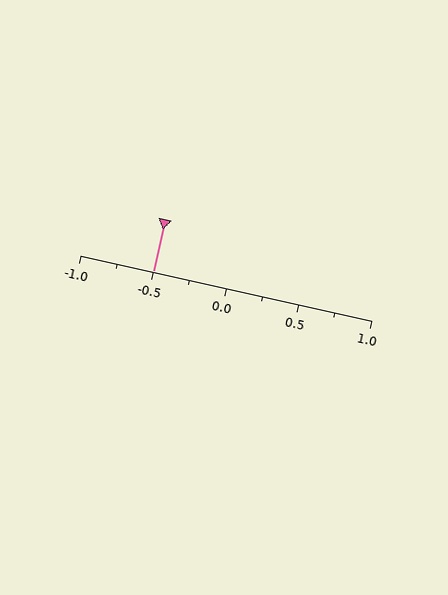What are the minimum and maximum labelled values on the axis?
The axis runs from -1.0 to 1.0.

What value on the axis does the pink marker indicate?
The marker indicates approximately -0.5.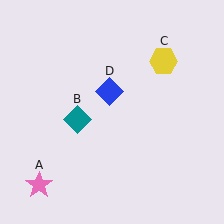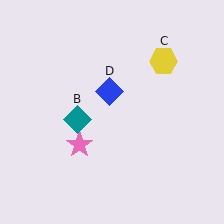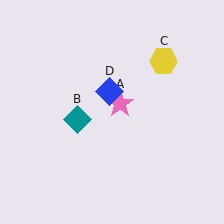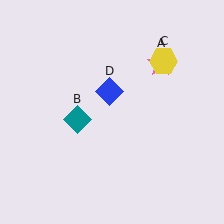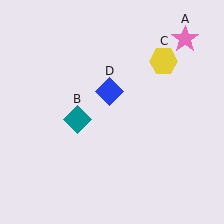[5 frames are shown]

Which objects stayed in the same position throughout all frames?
Teal diamond (object B) and yellow hexagon (object C) and blue diamond (object D) remained stationary.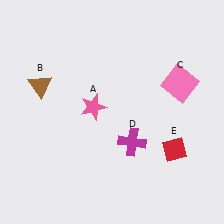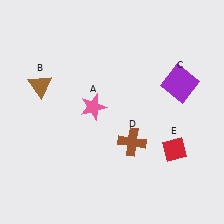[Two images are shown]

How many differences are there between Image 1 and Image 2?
There are 2 differences between the two images.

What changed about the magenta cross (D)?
In Image 1, D is magenta. In Image 2, it changed to brown.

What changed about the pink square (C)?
In Image 1, C is pink. In Image 2, it changed to purple.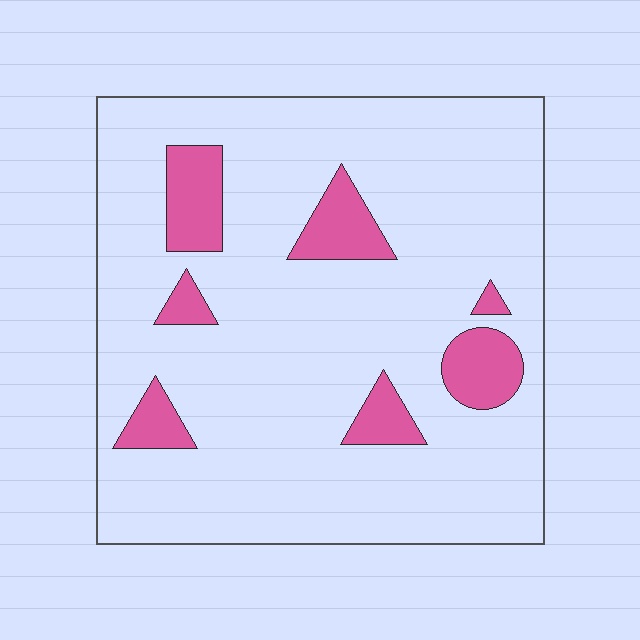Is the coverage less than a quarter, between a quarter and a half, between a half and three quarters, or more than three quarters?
Less than a quarter.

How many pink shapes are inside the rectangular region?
7.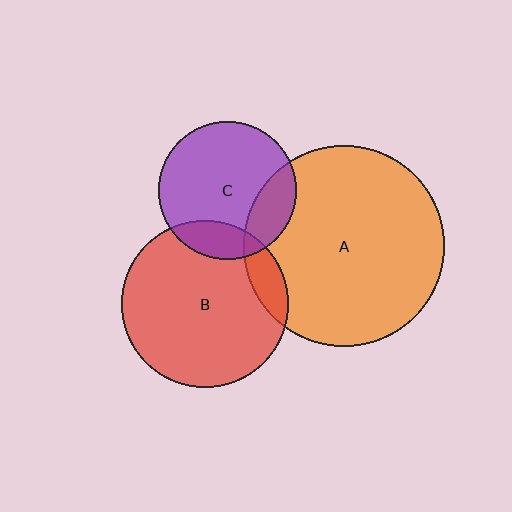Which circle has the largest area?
Circle A (orange).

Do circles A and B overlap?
Yes.